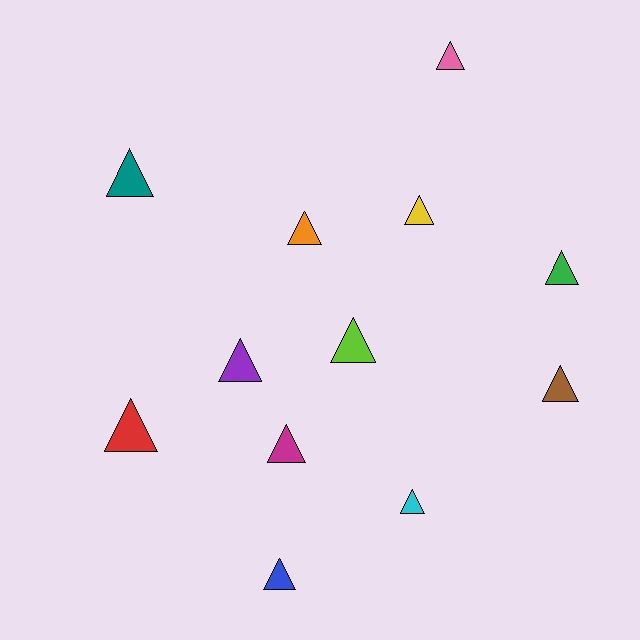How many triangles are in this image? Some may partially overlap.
There are 12 triangles.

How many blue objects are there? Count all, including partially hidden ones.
There is 1 blue object.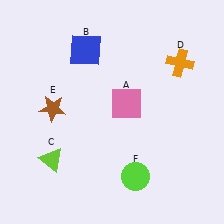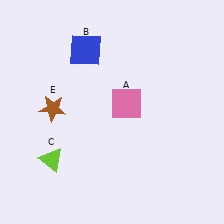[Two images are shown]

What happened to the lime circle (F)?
The lime circle (F) was removed in Image 2. It was in the bottom-right area of Image 1.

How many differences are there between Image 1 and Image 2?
There are 2 differences between the two images.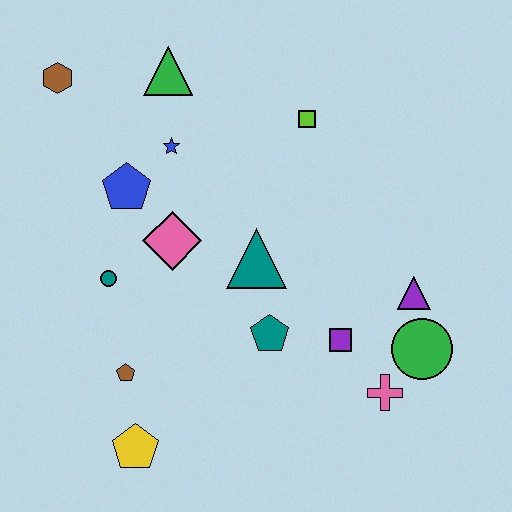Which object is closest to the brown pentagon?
The yellow pentagon is closest to the brown pentagon.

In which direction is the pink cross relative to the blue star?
The pink cross is below the blue star.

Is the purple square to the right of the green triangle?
Yes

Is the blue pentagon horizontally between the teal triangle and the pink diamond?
No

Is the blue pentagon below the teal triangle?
No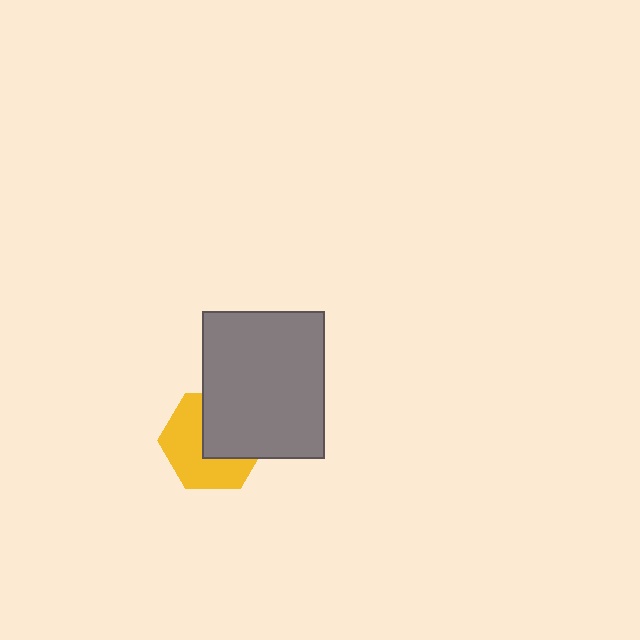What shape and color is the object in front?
The object in front is a gray rectangle.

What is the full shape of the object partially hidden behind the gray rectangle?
The partially hidden object is a yellow hexagon.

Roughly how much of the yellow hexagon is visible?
About half of it is visible (roughly 54%).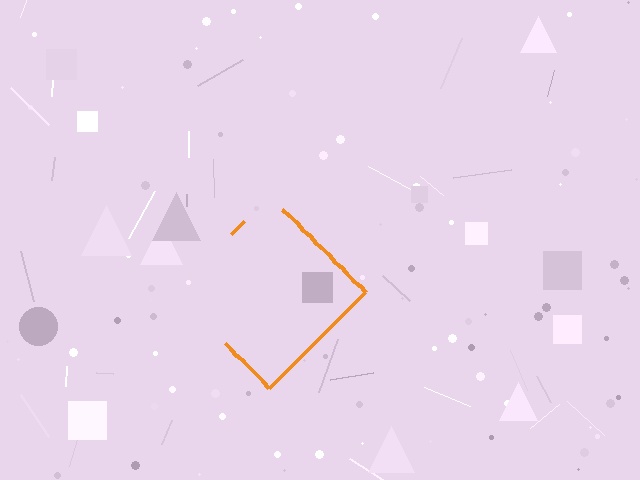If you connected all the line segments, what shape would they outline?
They would outline a diamond.